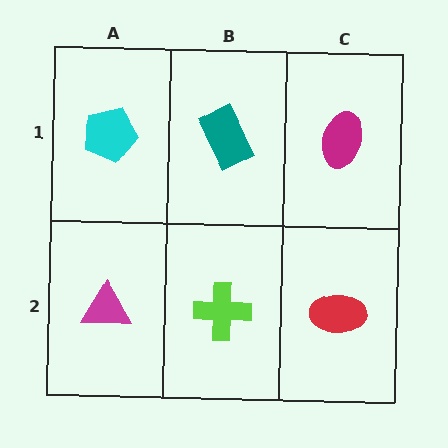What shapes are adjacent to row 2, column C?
A magenta ellipse (row 1, column C), a lime cross (row 2, column B).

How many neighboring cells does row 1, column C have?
2.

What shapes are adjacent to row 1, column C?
A red ellipse (row 2, column C), a teal rectangle (row 1, column B).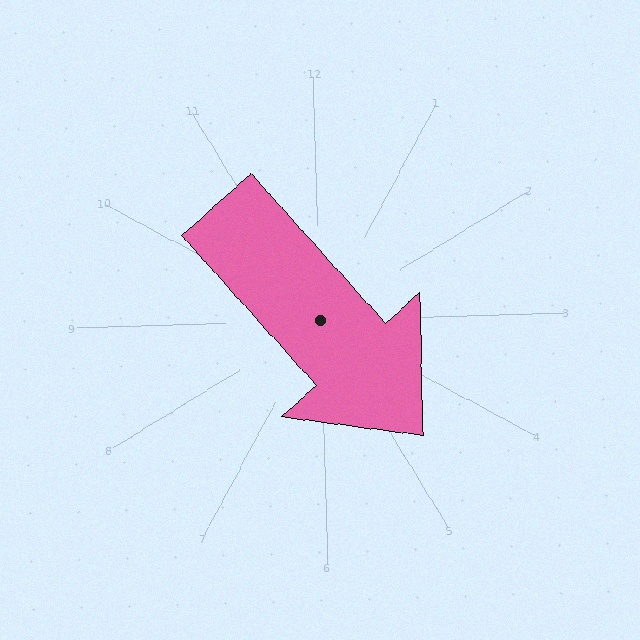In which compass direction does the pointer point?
Southeast.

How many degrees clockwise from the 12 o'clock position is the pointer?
Approximately 140 degrees.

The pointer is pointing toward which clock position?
Roughly 5 o'clock.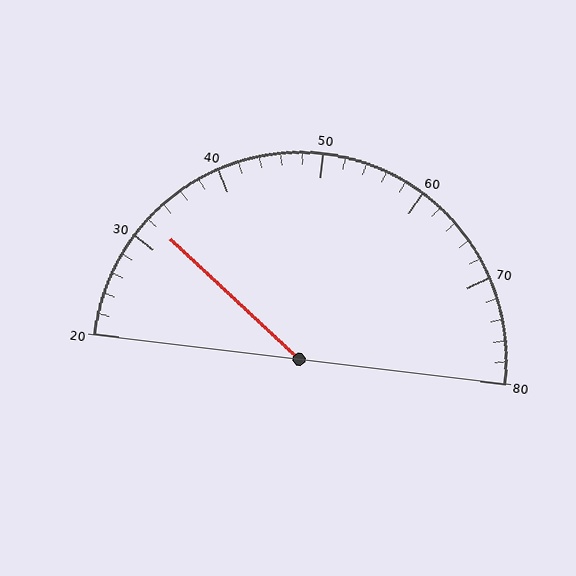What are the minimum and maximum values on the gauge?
The gauge ranges from 20 to 80.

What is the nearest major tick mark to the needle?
The nearest major tick mark is 30.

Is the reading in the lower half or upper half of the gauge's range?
The reading is in the lower half of the range (20 to 80).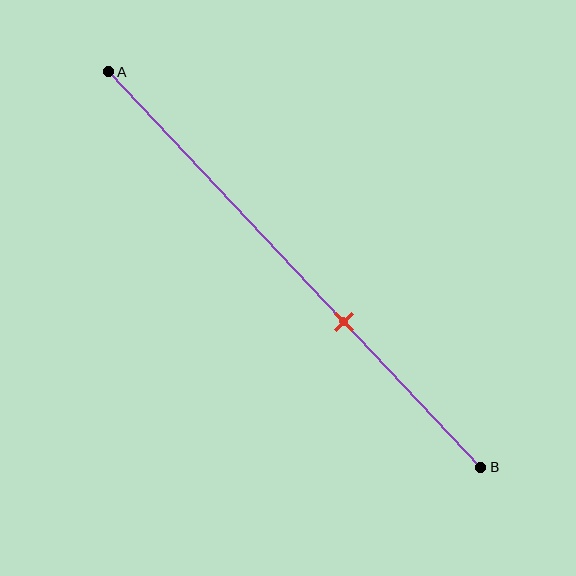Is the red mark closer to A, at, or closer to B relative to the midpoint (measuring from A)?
The red mark is closer to point B than the midpoint of segment AB.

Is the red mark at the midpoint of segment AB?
No, the mark is at about 65% from A, not at the 50% midpoint.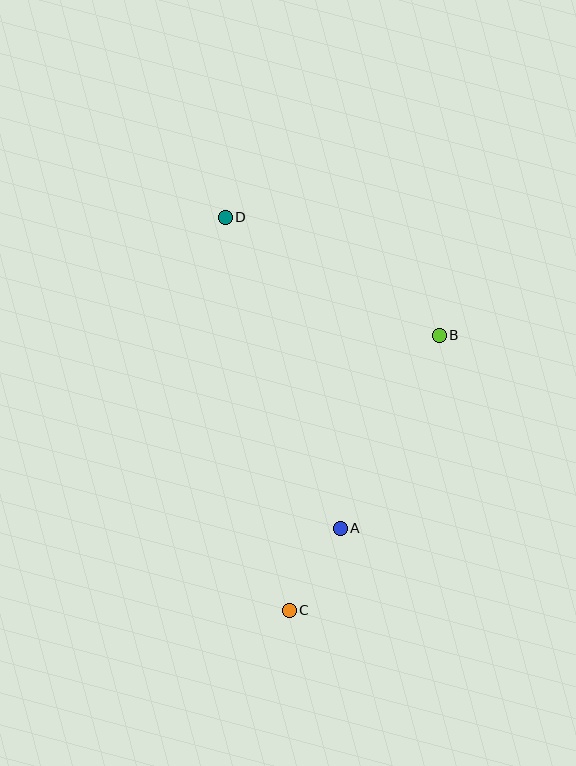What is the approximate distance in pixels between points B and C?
The distance between B and C is approximately 313 pixels.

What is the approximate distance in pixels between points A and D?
The distance between A and D is approximately 332 pixels.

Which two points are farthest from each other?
Points C and D are farthest from each other.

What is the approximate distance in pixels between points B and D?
The distance between B and D is approximately 245 pixels.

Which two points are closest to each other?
Points A and C are closest to each other.